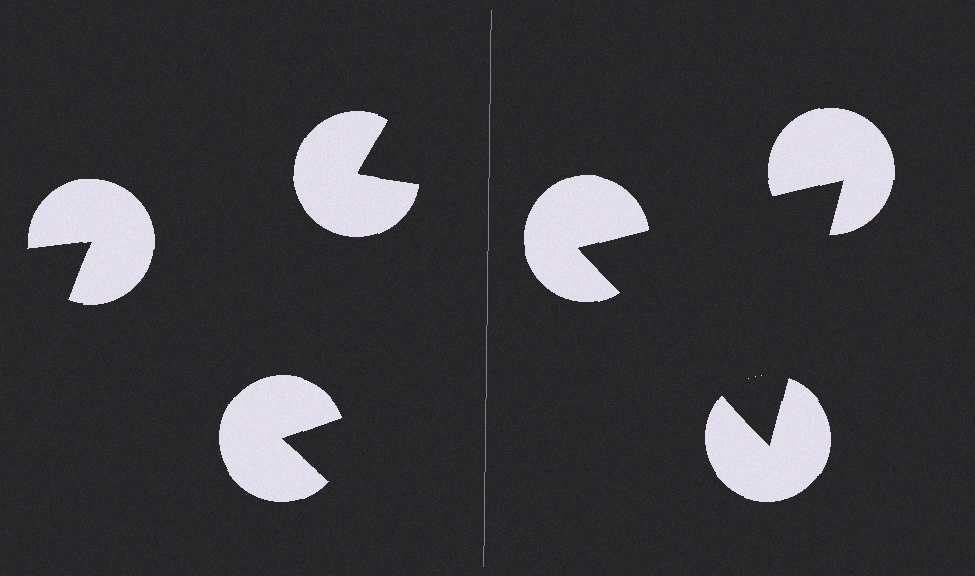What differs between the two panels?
The pac-man discs are positioned identically on both sides; only the wedge orientations differ. On the right they align to a triangle; on the left they are misaligned.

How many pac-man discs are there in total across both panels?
6 — 3 on each side.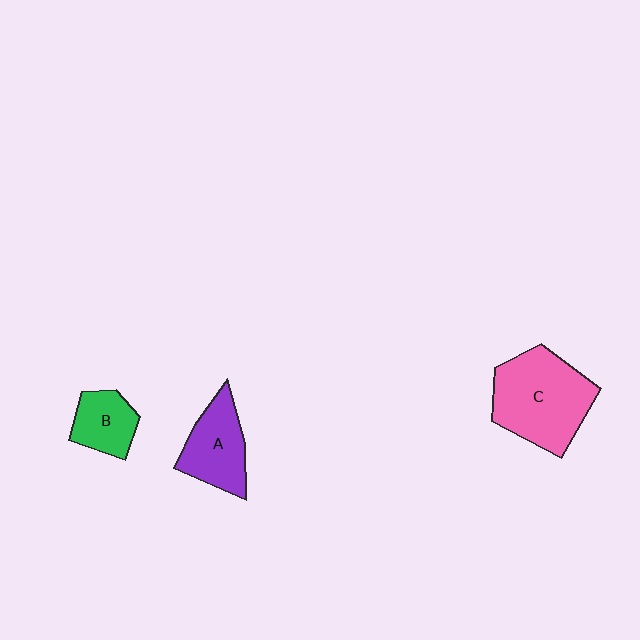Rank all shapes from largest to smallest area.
From largest to smallest: C (pink), A (purple), B (green).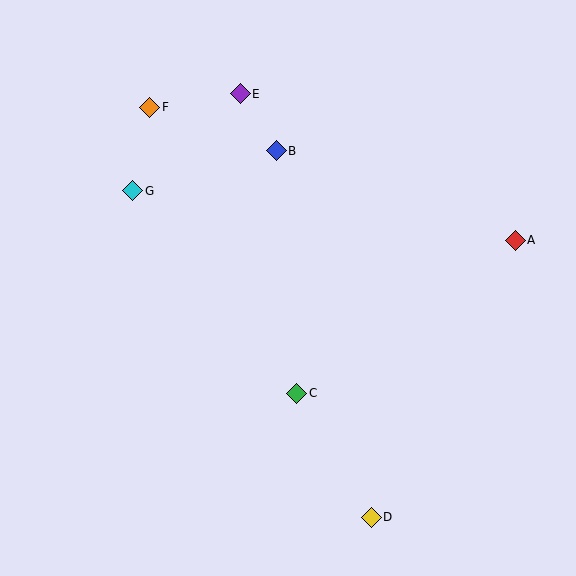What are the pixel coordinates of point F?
Point F is at (150, 107).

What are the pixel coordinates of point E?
Point E is at (240, 94).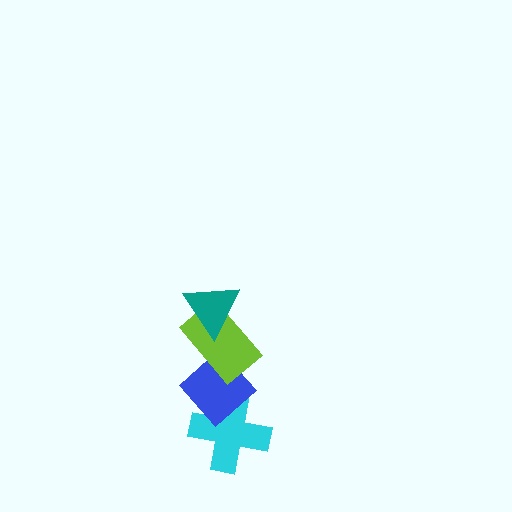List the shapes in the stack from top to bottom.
From top to bottom: the teal triangle, the lime rectangle, the blue diamond, the cyan cross.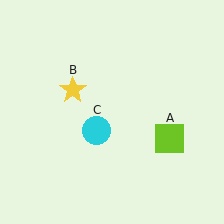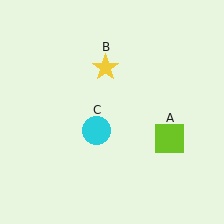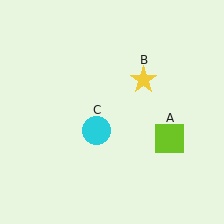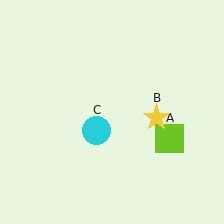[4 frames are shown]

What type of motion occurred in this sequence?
The yellow star (object B) rotated clockwise around the center of the scene.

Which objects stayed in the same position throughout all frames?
Lime square (object A) and cyan circle (object C) remained stationary.